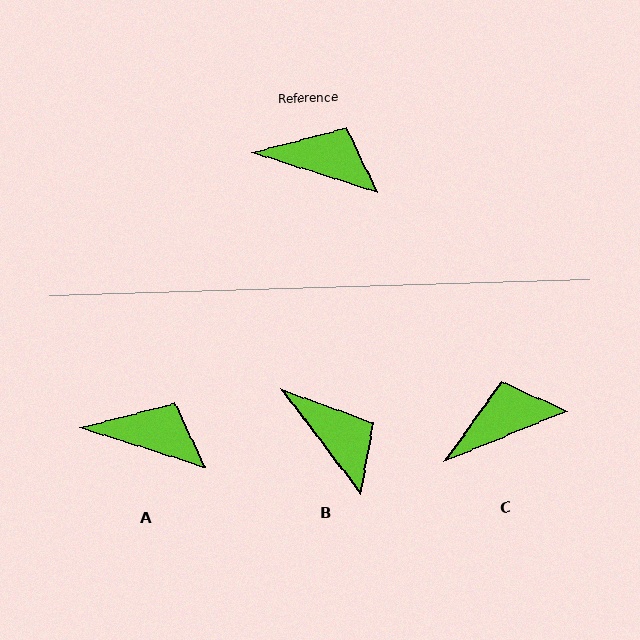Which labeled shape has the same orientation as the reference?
A.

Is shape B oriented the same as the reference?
No, it is off by about 35 degrees.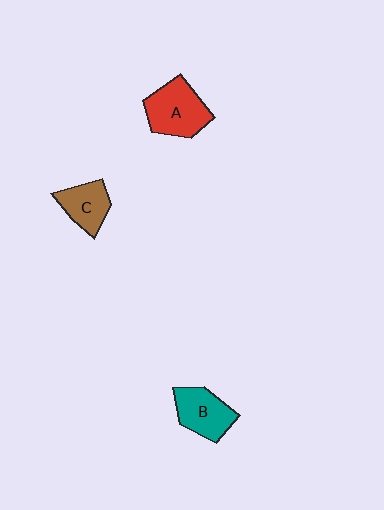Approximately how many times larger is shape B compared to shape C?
Approximately 1.2 times.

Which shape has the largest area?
Shape A (red).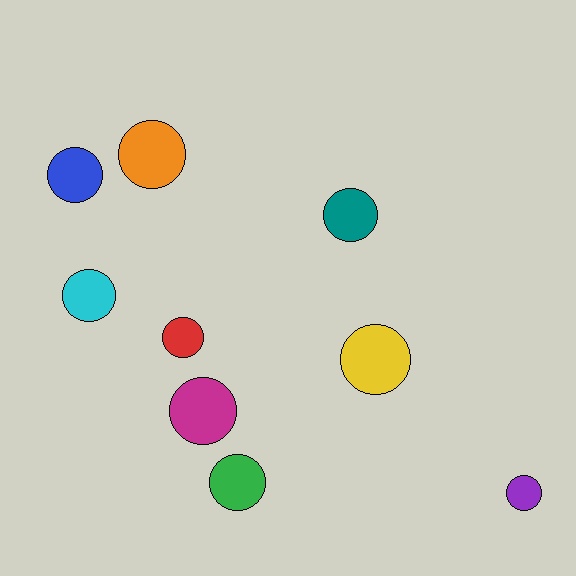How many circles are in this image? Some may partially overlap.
There are 9 circles.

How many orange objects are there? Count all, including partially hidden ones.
There is 1 orange object.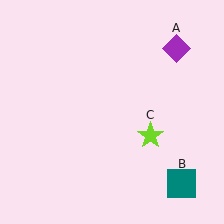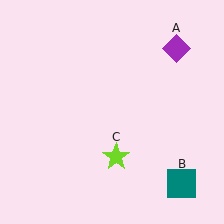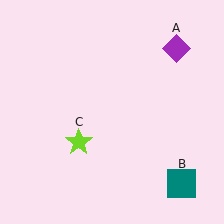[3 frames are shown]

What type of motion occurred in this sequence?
The lime star (object C) rotated clockwise around the center of the scene.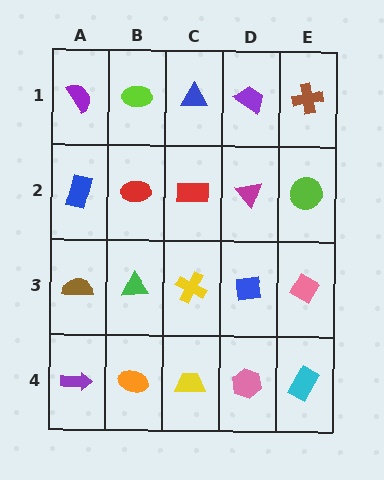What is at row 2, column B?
A red ellipse.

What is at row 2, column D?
A magenta triangle.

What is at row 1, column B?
A lime ellipse.